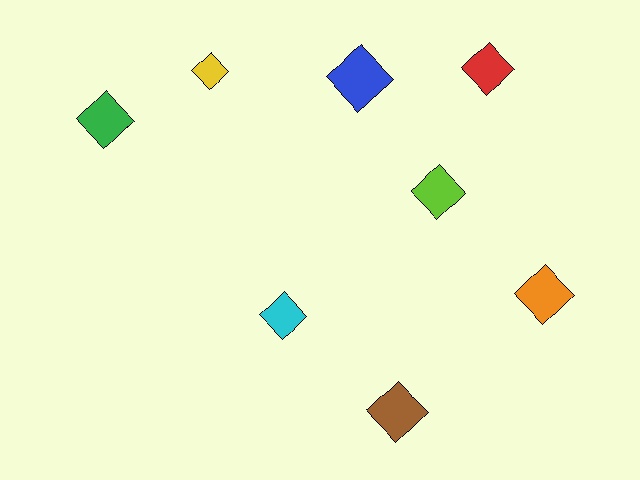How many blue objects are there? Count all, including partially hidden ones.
There is 1 blue object.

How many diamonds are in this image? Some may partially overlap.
There are 8 diamonds.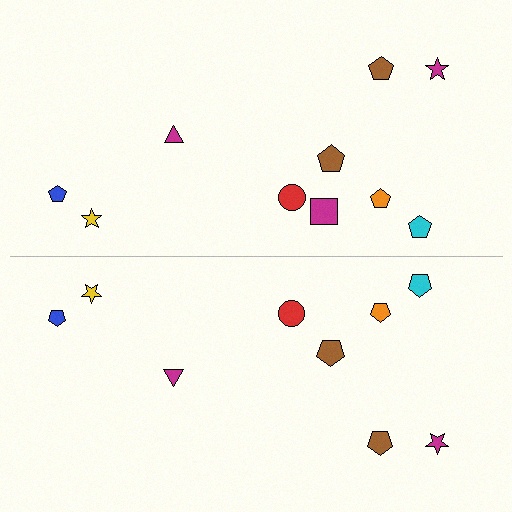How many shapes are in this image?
There are 19 shapes in this image.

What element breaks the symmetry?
A magenta square is missing from the bottom side.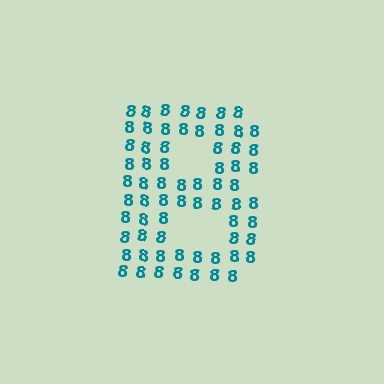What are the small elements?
The small elements are digit 8's.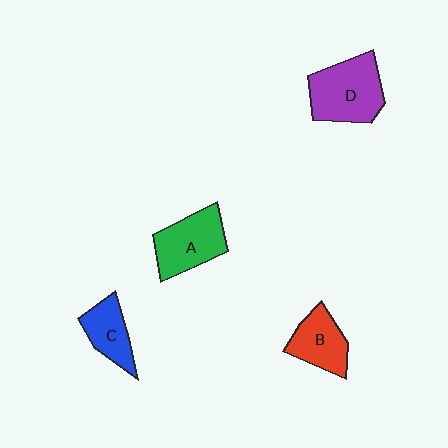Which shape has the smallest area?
Shape C (blue).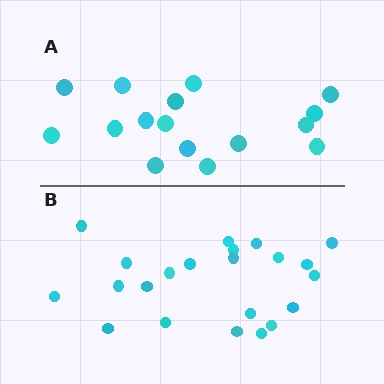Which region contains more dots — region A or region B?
Region B (the bottom region) has more dots.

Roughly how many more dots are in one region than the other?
Region B has about 6 more dots than region A.